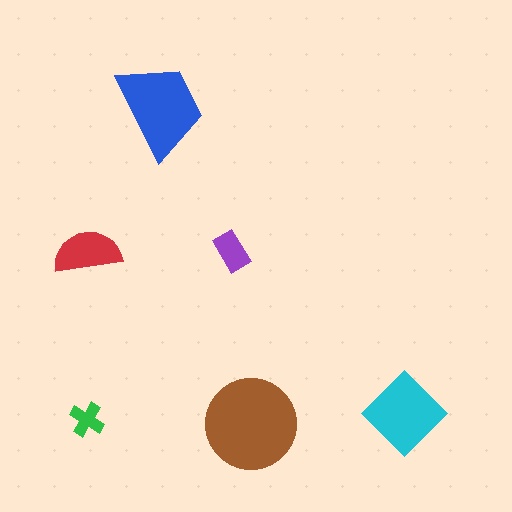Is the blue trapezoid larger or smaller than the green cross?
Larger.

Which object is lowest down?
The brown circle is bottommost.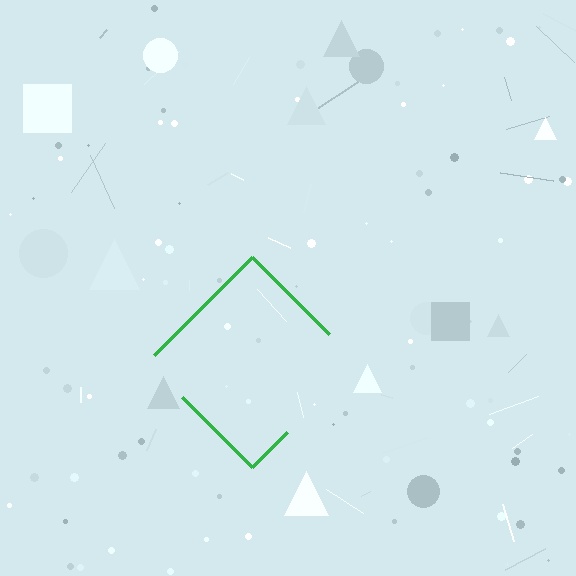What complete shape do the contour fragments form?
The contour fragments form a diamond.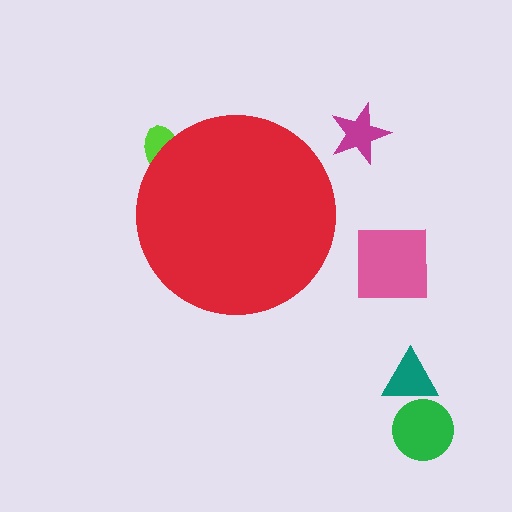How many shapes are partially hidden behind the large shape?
1 shape is partially hidden.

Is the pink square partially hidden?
No, the pink square is fully visible.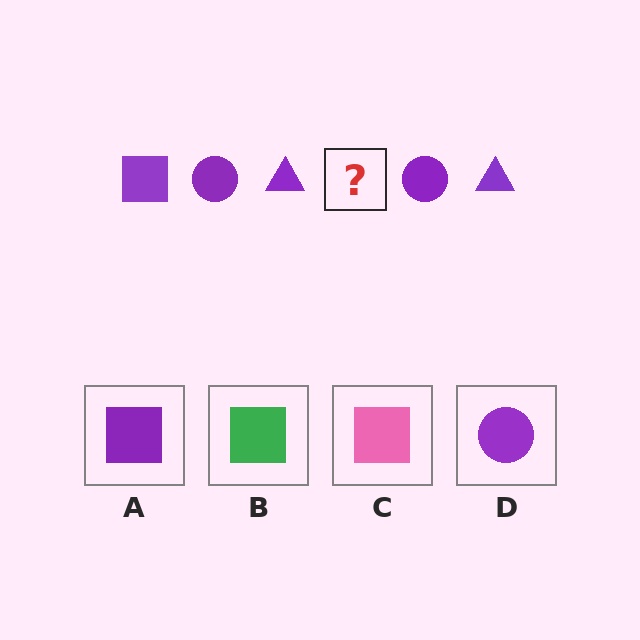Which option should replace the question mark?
Option A.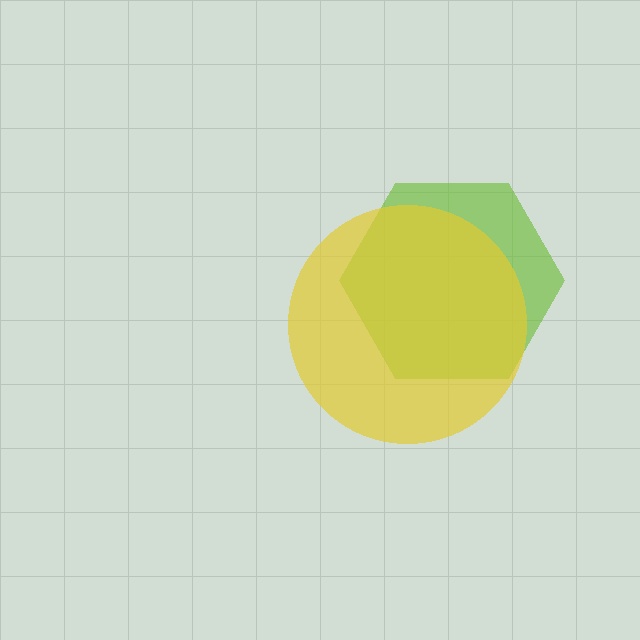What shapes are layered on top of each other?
The layered shapes are: a lime hexagon, a yellow circle.